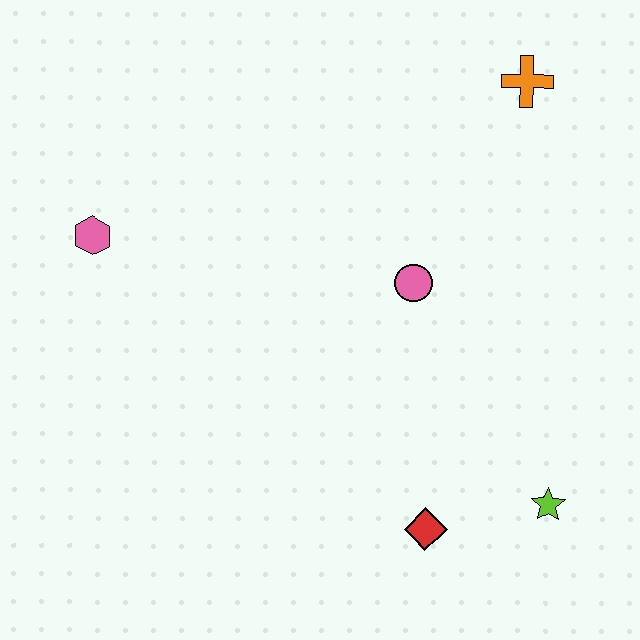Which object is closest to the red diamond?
The lime star is closest to the red diamond.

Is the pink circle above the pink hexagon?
No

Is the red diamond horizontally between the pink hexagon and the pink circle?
No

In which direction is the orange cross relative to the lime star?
The orange cross is above the lime star.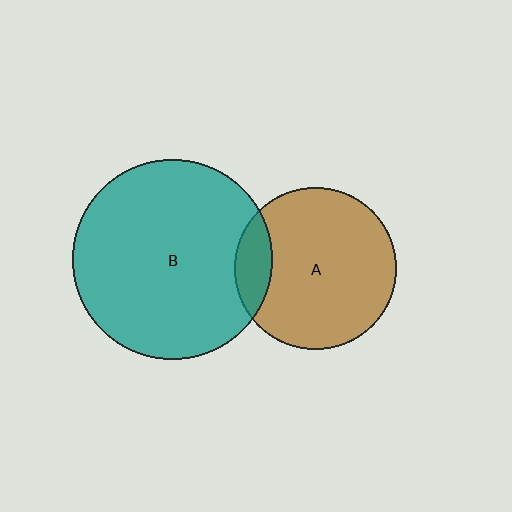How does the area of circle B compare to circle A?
Approximately 1.5 times.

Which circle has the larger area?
Circle B (teal).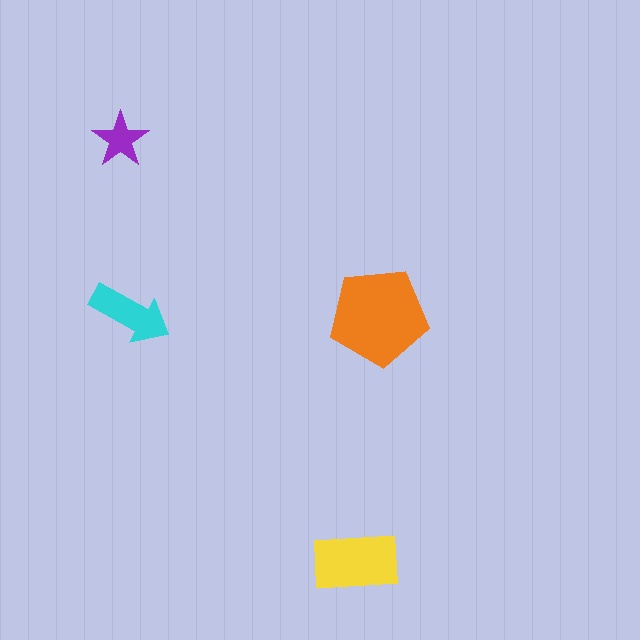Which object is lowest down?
The yellow rectangle is bottommost.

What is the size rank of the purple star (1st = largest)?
4th.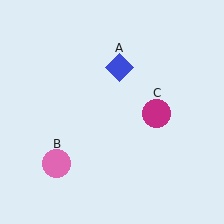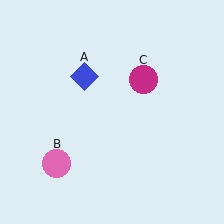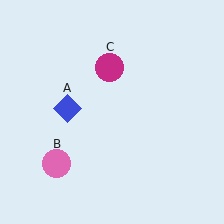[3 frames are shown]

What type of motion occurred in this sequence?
The blue diamond (object A), magenta circle (object C) rotated counterclockwise around the center of the scene.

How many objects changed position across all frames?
2 objects changed position: blue diamond (object A), magenta circle (object C).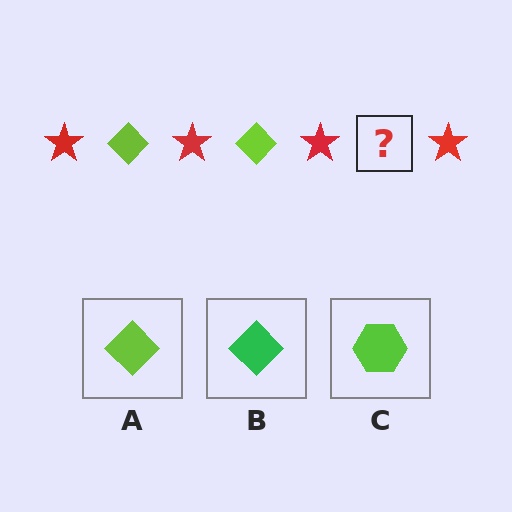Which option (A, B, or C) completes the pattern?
A.